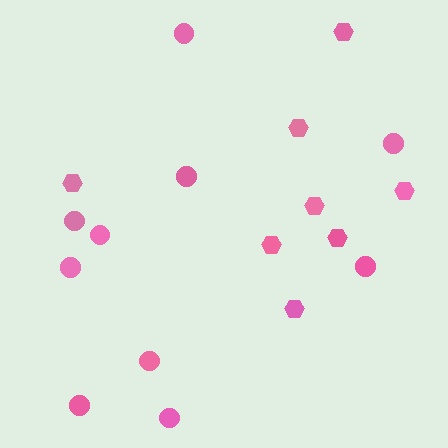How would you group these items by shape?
There are 2 groups: one group of hexagons (8) and one group of circles (10).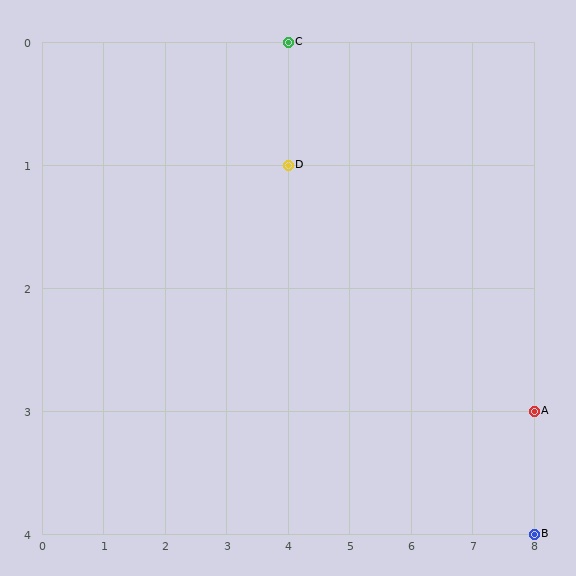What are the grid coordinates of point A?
Point A is at grid coordinates (8, 3).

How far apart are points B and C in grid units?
Points B and C are 4 columns and 4 rows apart (about 5.7 grid units diagonally).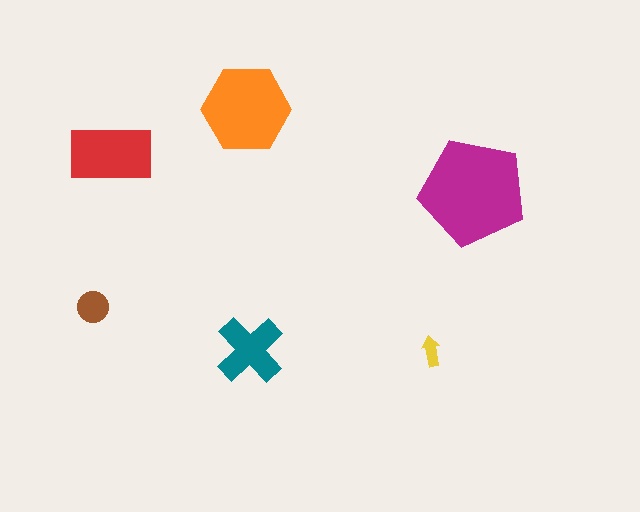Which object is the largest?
The magenta pentagon.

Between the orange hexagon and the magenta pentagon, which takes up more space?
The magenta pentagon.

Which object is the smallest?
The yellow arrow.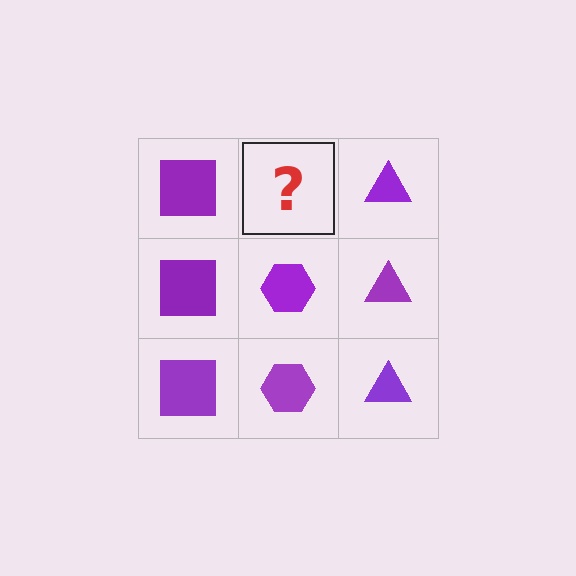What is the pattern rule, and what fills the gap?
The rule is that each column has a consistent shape. The gap should be filled with a purple hexagon.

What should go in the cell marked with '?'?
The missing cell should contain a purple hexagon.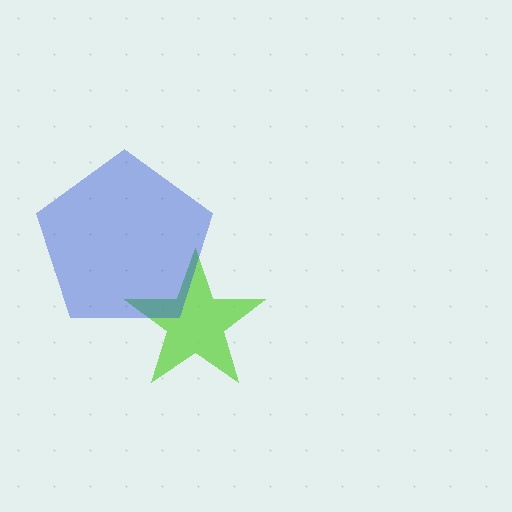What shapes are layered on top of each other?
The layered shapes are: a lime star, a blue pentagon.